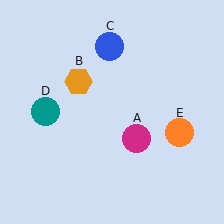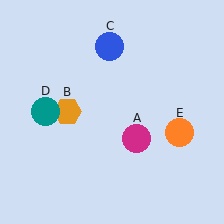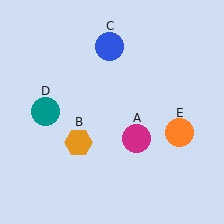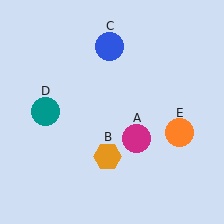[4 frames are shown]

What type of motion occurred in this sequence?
The orange hexagon (object B) rotated counterclockwise around the center of the scene.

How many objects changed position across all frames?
1 object changed position: orange hexagon (object B).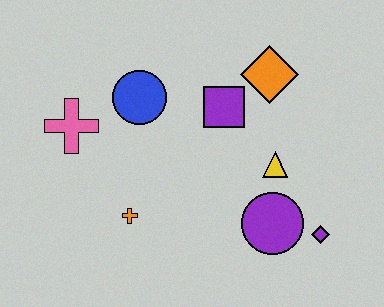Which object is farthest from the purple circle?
The pink cross is farthest from the purple circle.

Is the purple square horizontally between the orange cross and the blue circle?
No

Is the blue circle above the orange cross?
Yes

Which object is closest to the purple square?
The orange diamond is closest to the purple square.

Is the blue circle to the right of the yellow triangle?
No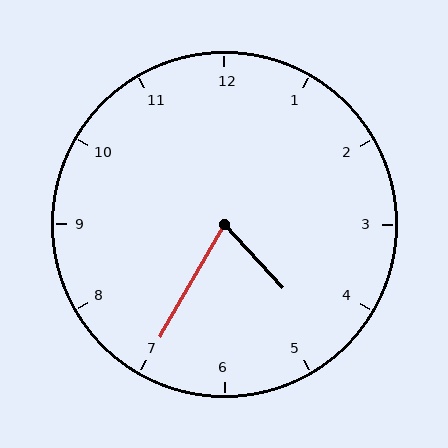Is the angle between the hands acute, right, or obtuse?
It is acute.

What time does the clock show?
4:35.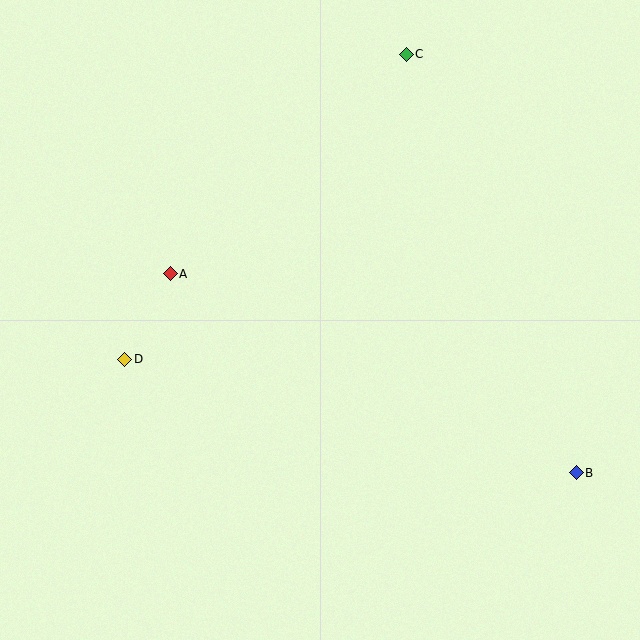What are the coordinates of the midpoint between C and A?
The midpoint between C and A is at (288, 164).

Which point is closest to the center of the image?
Point A at (170, 274) is closest to the center.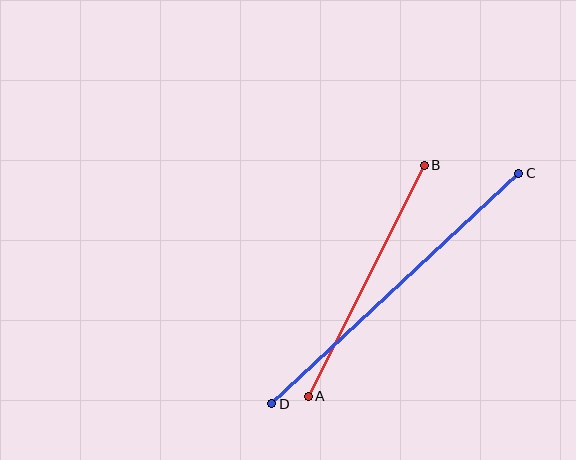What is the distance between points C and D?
The distance is approximately 338 pixels.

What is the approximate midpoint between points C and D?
The midpoint is at approximately (395, 288) pixels.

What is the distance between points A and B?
The distance is approximately 258 pixels.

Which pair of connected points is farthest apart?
Points C and D are farthest apart.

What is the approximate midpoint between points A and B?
The midpoint is at approximately (366, 281) pixels.